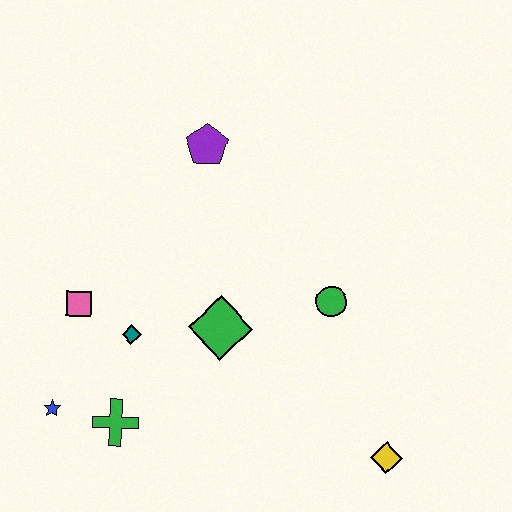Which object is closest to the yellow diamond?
The green circle is closest to the yellow diamond.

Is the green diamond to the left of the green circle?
Yes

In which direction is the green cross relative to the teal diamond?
The green cross is below the teal diamond.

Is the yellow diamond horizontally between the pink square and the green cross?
No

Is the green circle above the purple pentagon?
No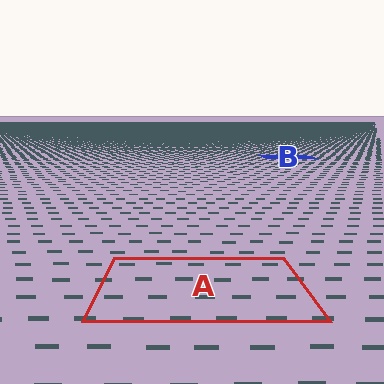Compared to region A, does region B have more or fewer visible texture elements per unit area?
Region B has more texture elements per unit area — they are packed more densely because it is farther away.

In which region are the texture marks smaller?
The texture marks are smaller in region B, because it is farther away.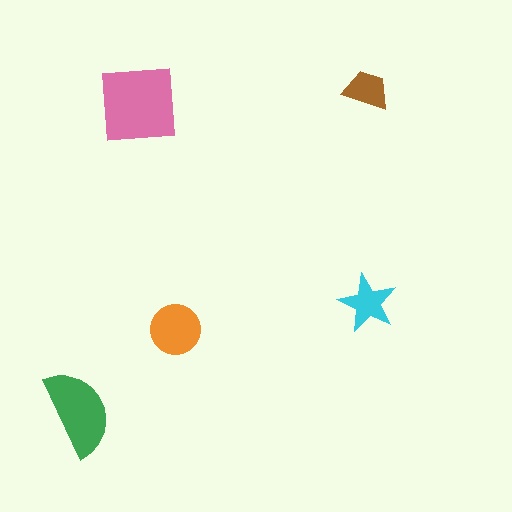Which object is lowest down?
The green semicircle is bottommost.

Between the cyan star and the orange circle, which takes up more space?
The orange circle.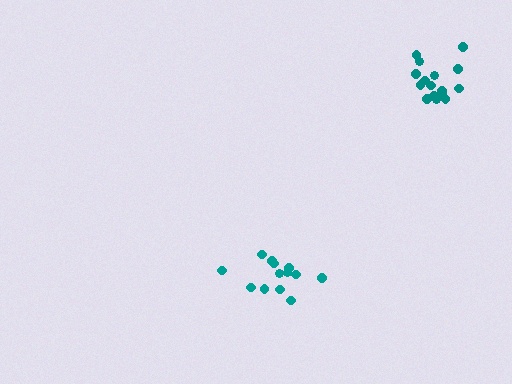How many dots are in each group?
Group 1: 16 dots, Group 2: 13 dots (29 total).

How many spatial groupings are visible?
There are 2 spatial groupings.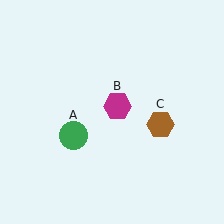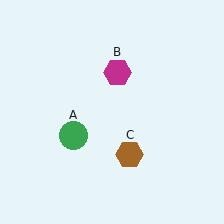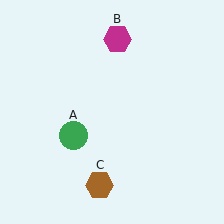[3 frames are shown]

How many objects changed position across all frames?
2 objects changed position: magenta hexagon (object B), brown hexagon (object C).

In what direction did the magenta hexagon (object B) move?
The magenta hexagon (object B) moved up.